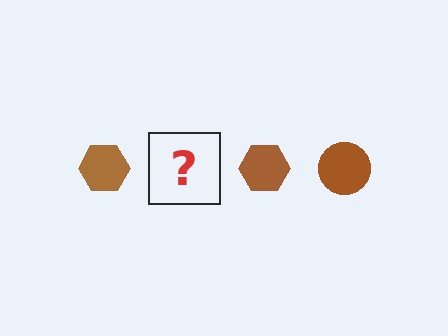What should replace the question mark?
The question mark should be replaced with a brown circle.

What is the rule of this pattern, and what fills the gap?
The rule is that the pattern cycles through hexagon, circle shapes in brown. The gap should be filled with a brown circle.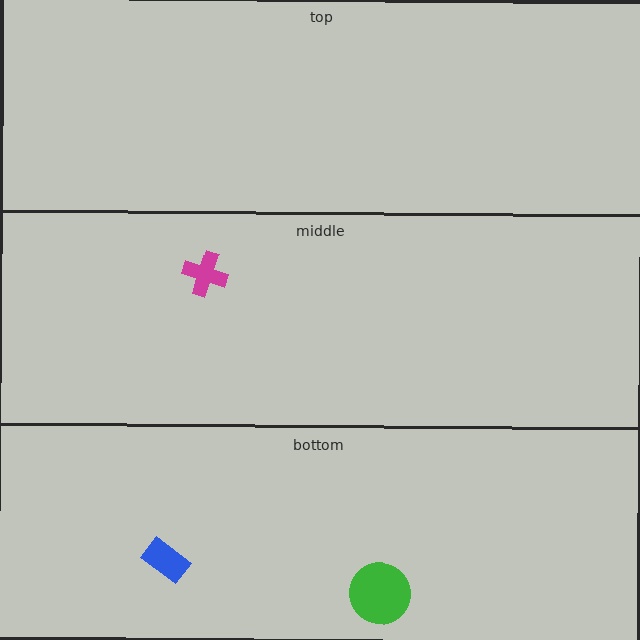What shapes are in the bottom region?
The blue rectangle, the green circle.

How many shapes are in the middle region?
1.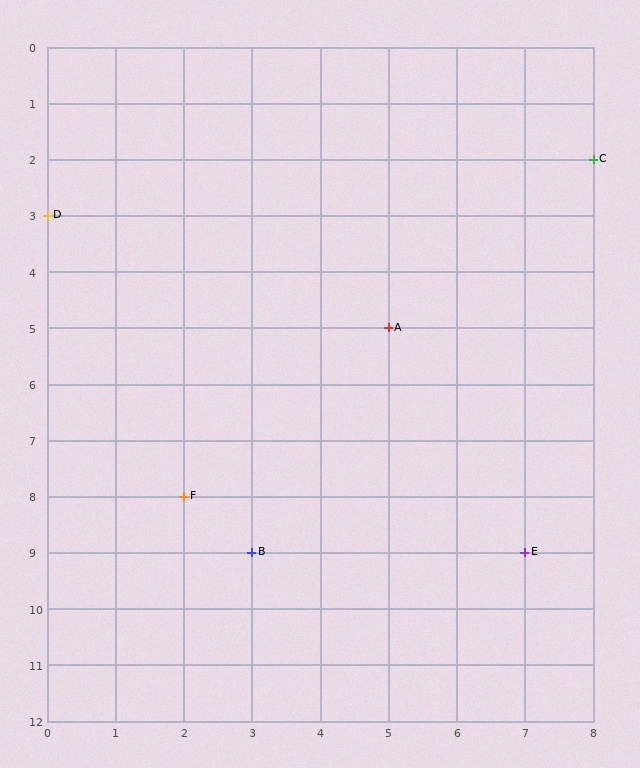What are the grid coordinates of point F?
Point F is at grid coordinates (2, 8).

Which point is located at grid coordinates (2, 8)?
Point F is at (2, 8).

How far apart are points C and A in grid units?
Points C and A are 3 columns and 3 rows apart (about 4.2 grid units diagonally).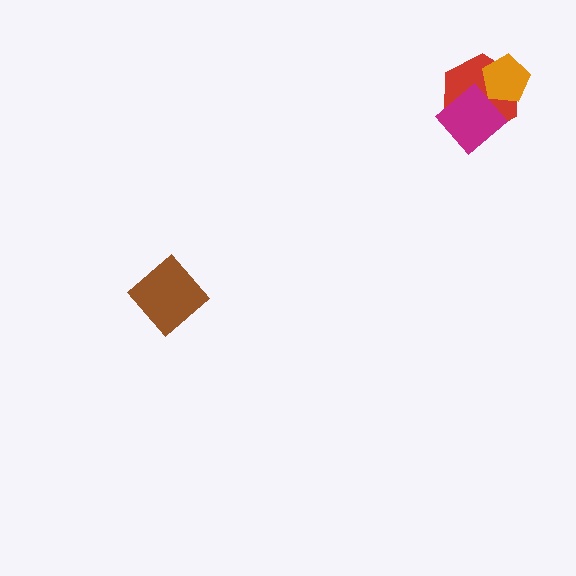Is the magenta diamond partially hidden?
No, no other shape covers it.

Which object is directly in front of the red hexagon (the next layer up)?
The orange pentagon is directly in front of the red hexagon.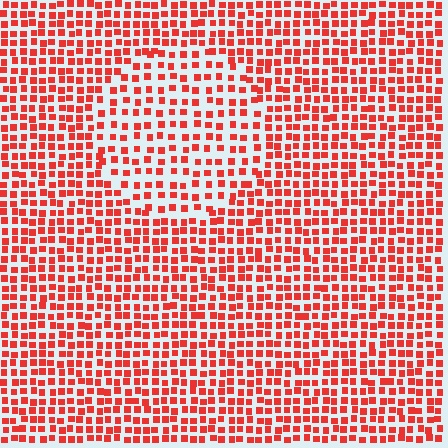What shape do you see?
I see a circle.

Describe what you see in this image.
The image contains small red elements arranged at two different densities. A circle-shaped region is visible where the elements are less densely packed than the surrounding area.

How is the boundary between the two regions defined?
The boundary is defined by a change in element density (approximately 1.6x ratio). All elements are the same color, size, and shape.